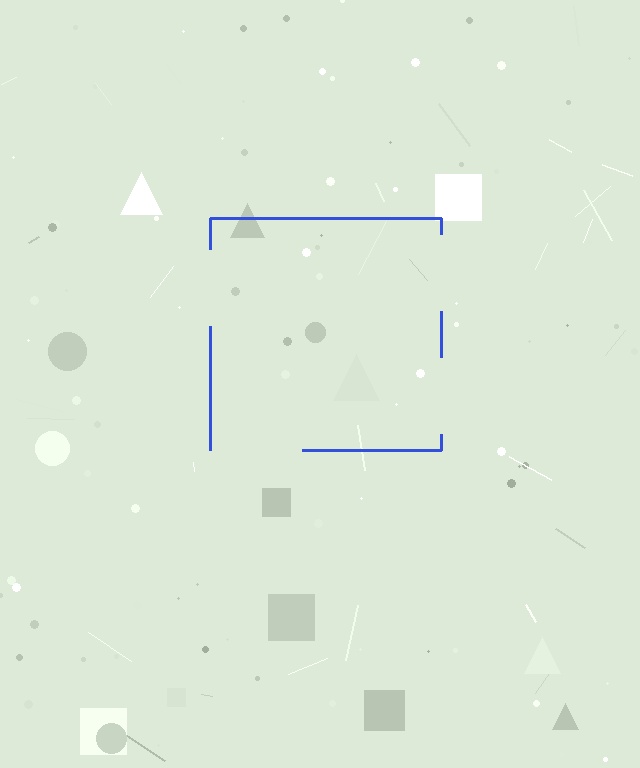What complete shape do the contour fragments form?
The contour fragments form a square.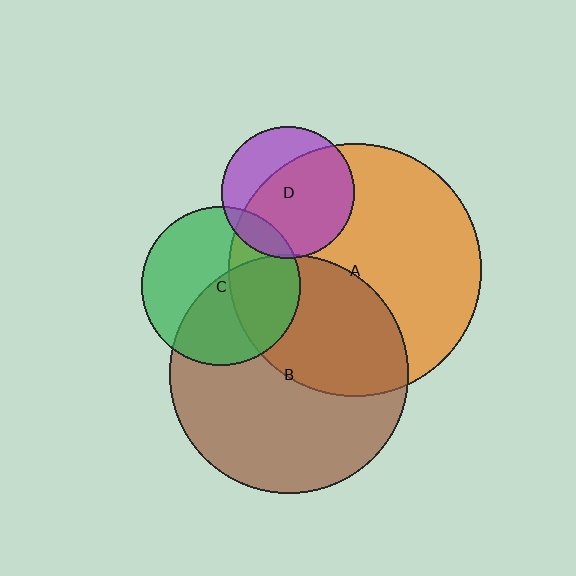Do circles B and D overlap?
Yes.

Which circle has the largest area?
Circle A (orange).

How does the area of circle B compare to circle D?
Approximately 3.3 times.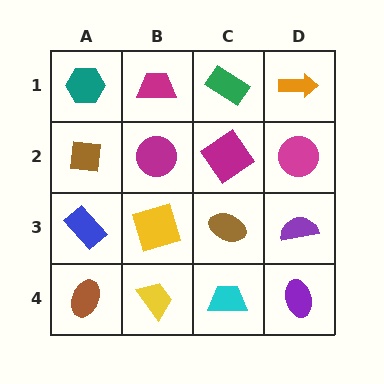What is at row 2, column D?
A magenta circle.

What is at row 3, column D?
A purple semicircle.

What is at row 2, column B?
A magenta circle.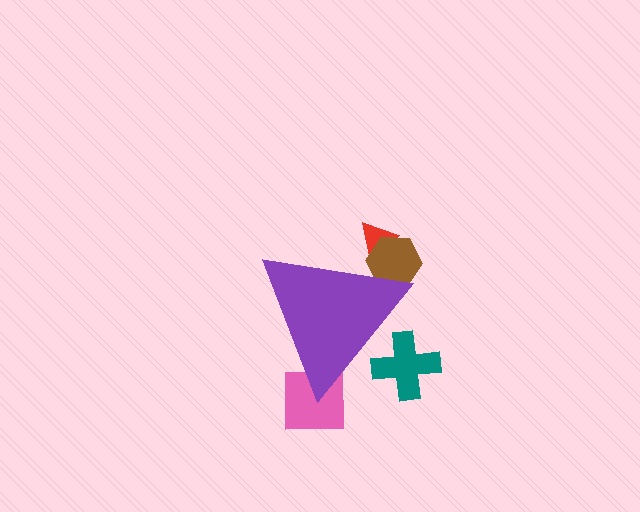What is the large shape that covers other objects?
A purple triangle.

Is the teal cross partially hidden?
Yes, the teal cross is partially hidden behind the purple triangle.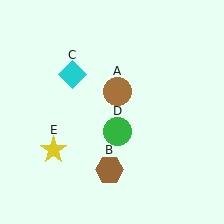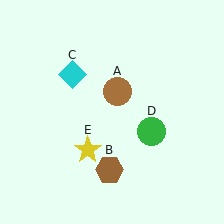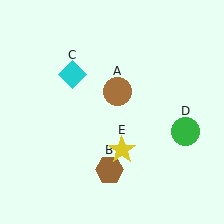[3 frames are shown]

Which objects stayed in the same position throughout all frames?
Brown circle (object A) and brown hexagon (object B) and cyan diamond (object C) remained stationary.